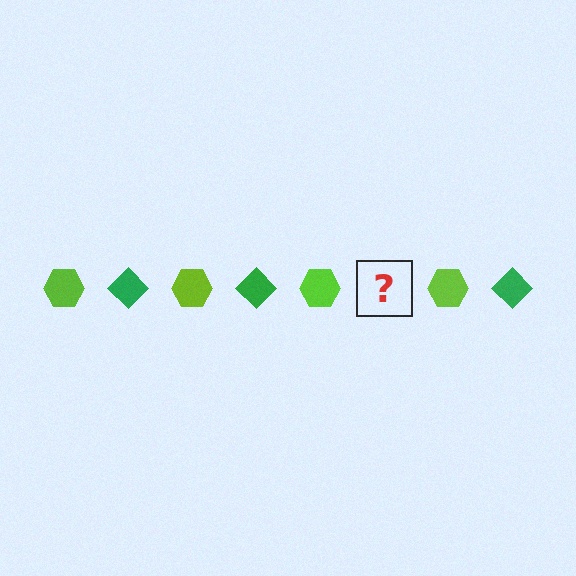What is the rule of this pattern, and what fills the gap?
The rule is that the pattern alternates between lime hexagon and green diamond. The gap should be filled with a green diamond.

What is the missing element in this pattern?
The missing element is a green diamond.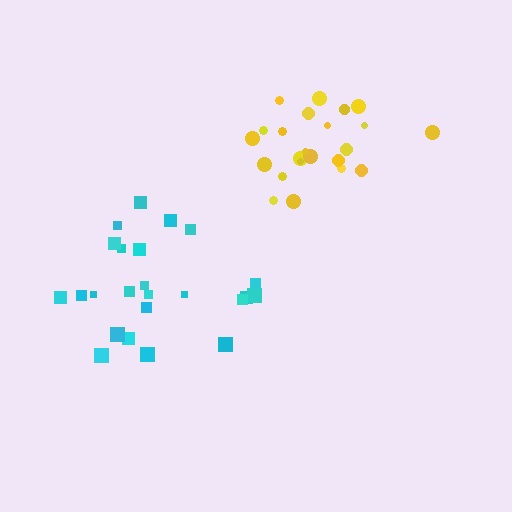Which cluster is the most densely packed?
Yellow.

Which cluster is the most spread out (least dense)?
Cyan.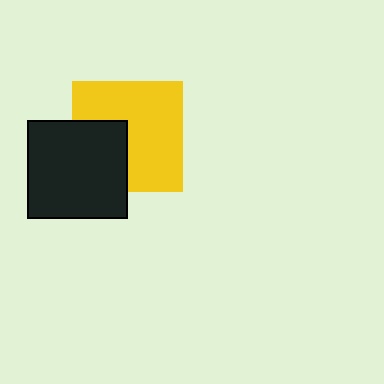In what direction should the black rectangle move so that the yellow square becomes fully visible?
The black rectangle should move left. That is the shortest direction to clear the overlap and leave the yellow square fully visible.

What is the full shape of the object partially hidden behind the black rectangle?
The partially hidden object is a yellow square.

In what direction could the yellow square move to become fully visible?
The yellow square could move right. That would shift it out from behind the black rectangle entirely.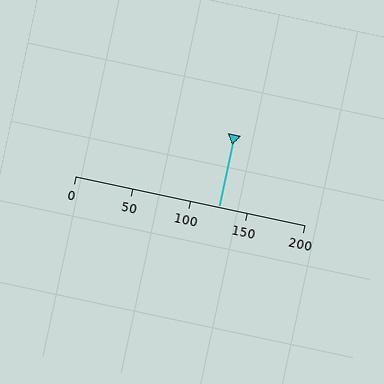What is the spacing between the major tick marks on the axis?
The major ticks are spaced 50 apart.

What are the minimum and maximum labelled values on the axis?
The axis runs from 0 to 200.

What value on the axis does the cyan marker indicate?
The marker indicates approximately 125.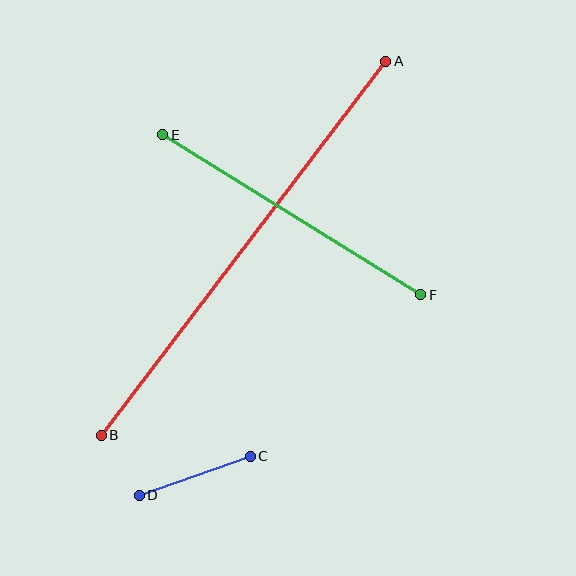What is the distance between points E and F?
The distance is approximately 304 pixels.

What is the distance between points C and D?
The distance is approximately 118 pixels.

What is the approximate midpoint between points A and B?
The midpoint is at approximately (243, 248) pixels.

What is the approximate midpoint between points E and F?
The midpoint is at approximately (292, 215) pixels.